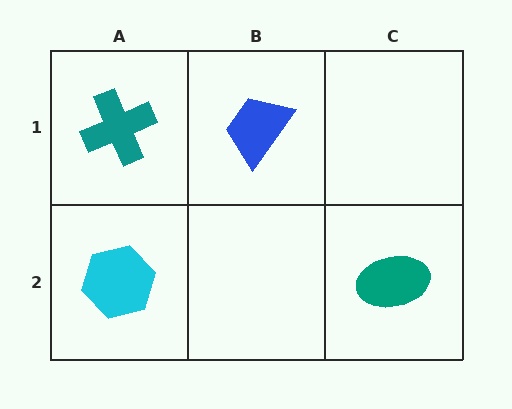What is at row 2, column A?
A cyan hexagon.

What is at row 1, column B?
A blue trapezoid.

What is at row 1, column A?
A teal cross.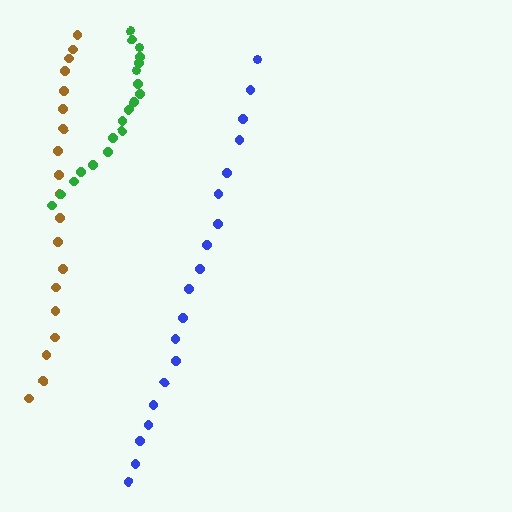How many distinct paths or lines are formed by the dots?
There are 3 distinct paths.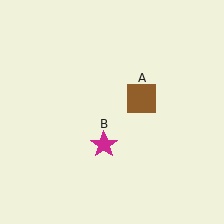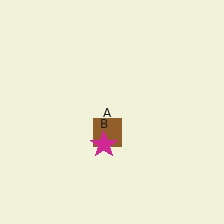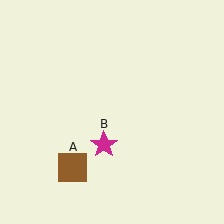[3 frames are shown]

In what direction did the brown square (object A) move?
The brown square (object A) moved down and to the left.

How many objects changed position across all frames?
1 object changed position: brown square (object A).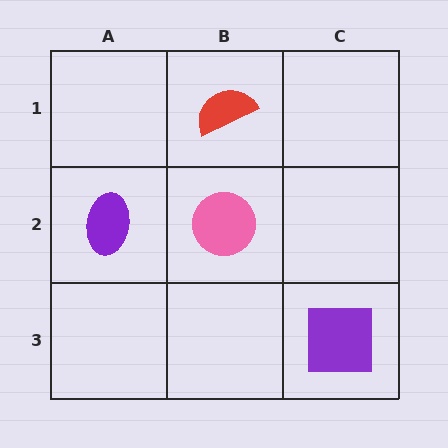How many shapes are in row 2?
2 shapes.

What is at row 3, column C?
A purple square.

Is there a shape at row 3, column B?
No, that cell is empty.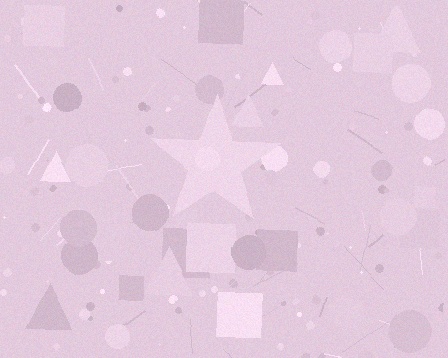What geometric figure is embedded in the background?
A star is embedded in the background.